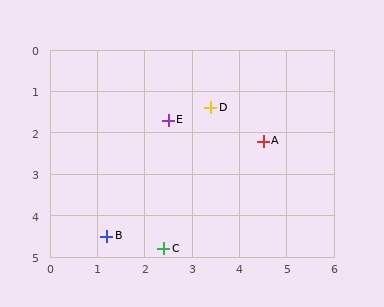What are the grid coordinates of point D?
Point D is at approximately (3.4, 1.4).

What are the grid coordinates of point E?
Point E is at approximately (2.5, 1.7).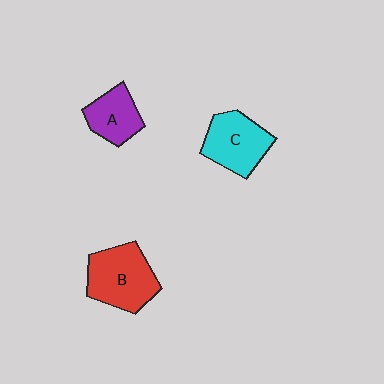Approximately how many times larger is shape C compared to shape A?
Approximately 1.3 times.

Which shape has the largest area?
Shape B (red).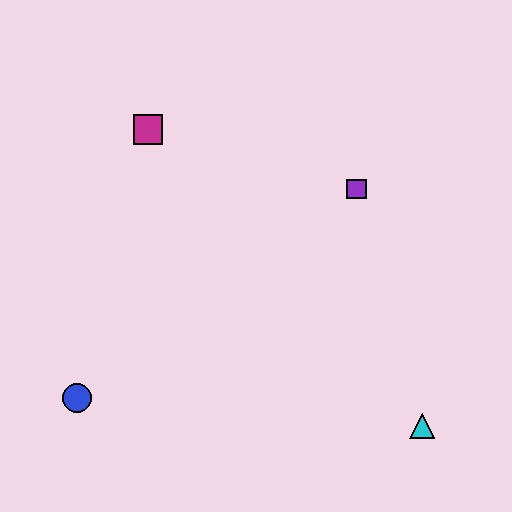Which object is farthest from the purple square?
The blue circle is farthest from the purple square.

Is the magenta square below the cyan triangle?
No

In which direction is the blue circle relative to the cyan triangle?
The blue circle is to the left of the cyan triangle.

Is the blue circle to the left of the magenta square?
Yes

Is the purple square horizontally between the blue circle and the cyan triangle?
Yes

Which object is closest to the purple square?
The magenta square is closest to the purple square.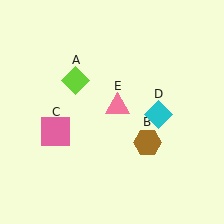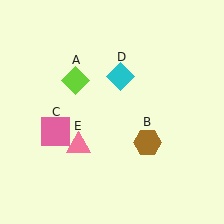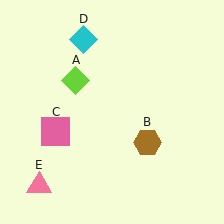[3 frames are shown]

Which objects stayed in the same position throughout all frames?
Lime diamond (object A) and brown hexagon (object B) and pink square (object C) remained stationary.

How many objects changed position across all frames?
2 objects changed position: cyan diamond (object D), pink triangle (object E).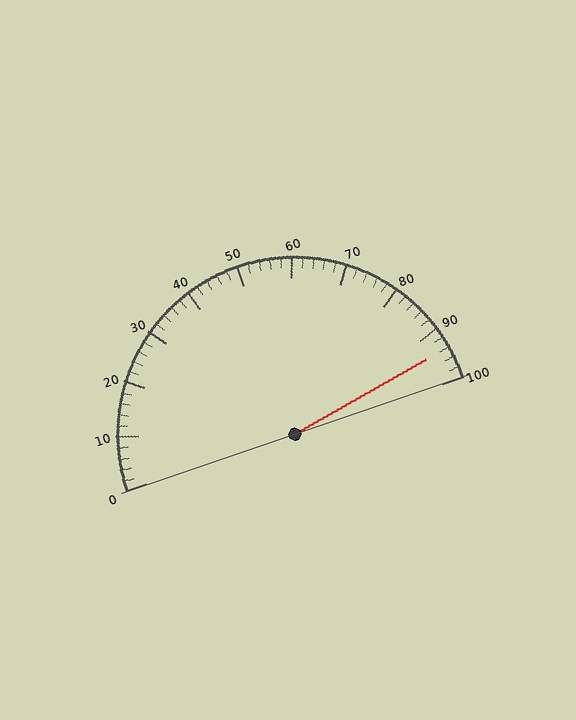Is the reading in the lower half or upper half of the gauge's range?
The reading is in the upper half of the range (0 to 100).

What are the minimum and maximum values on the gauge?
The gauge ranges from 0 to 100.